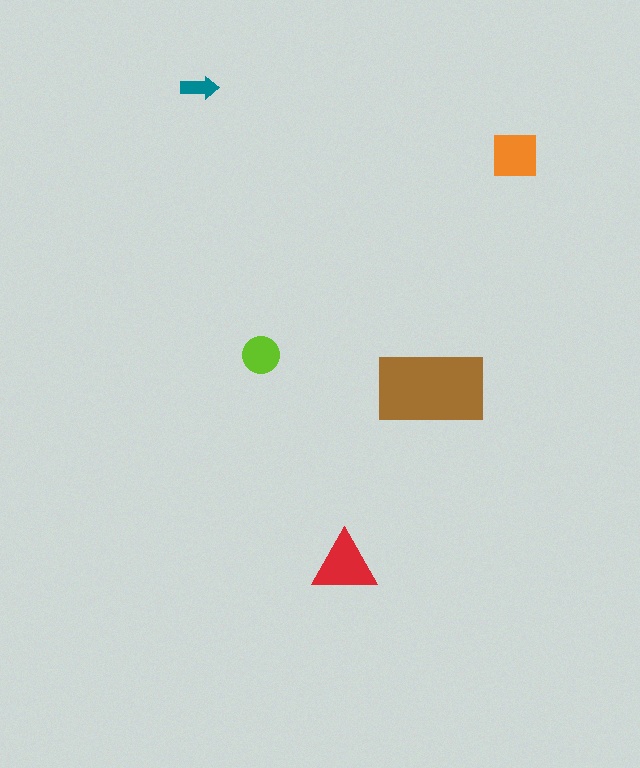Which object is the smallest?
The teal arrow.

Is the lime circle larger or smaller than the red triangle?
Smaller.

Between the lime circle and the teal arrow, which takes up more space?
The lime circle.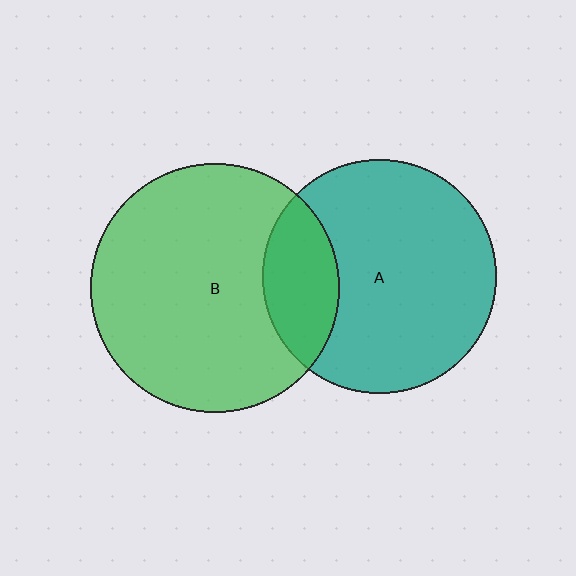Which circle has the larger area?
Circle B (green).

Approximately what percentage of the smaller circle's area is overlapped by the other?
Approximately 20%.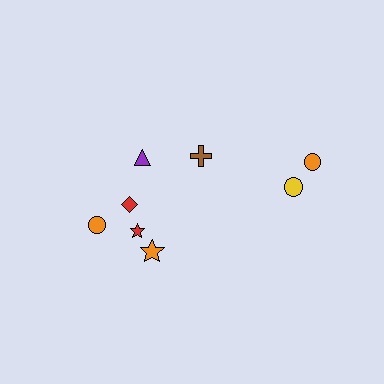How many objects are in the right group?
There are 3 objects.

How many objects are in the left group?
There are 5 objects.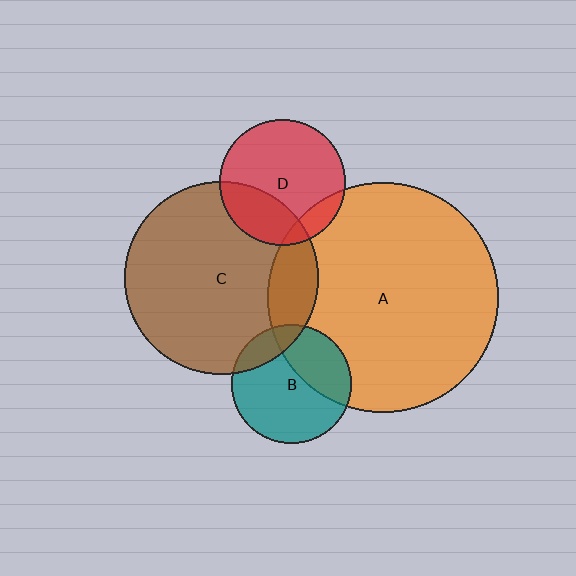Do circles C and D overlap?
Yes.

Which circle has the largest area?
Circle A (orange).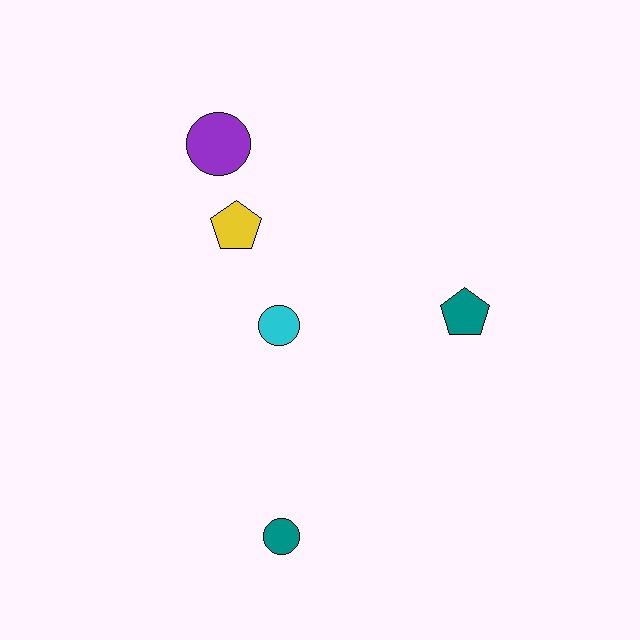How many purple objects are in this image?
There is 1 purple object.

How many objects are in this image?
There are 5 objects.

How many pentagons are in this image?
There are 2 pentagons.